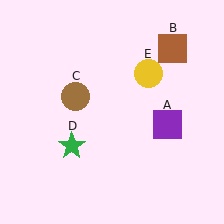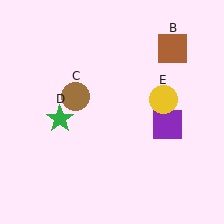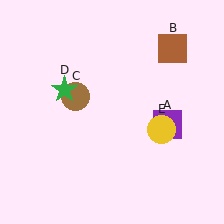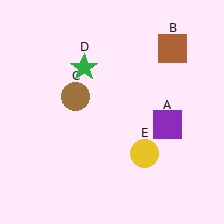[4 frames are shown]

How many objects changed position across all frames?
2 objects changed position: green star (object D), yellow circle (object E).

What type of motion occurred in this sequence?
The green star (object D), yellow circle (object E) rotated clockwise around the center of the scene.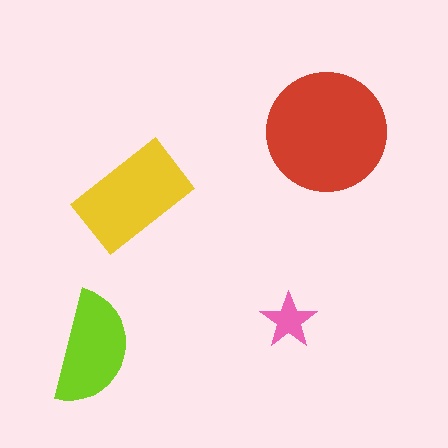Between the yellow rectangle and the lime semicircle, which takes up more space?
The yellow rectangle.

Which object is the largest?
The red circle.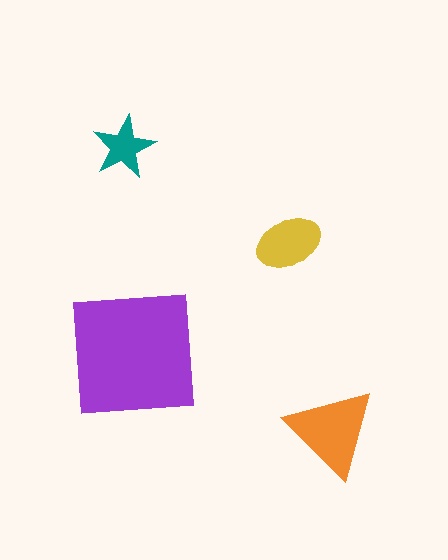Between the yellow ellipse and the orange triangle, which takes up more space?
The orange triangle.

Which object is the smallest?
The teal star.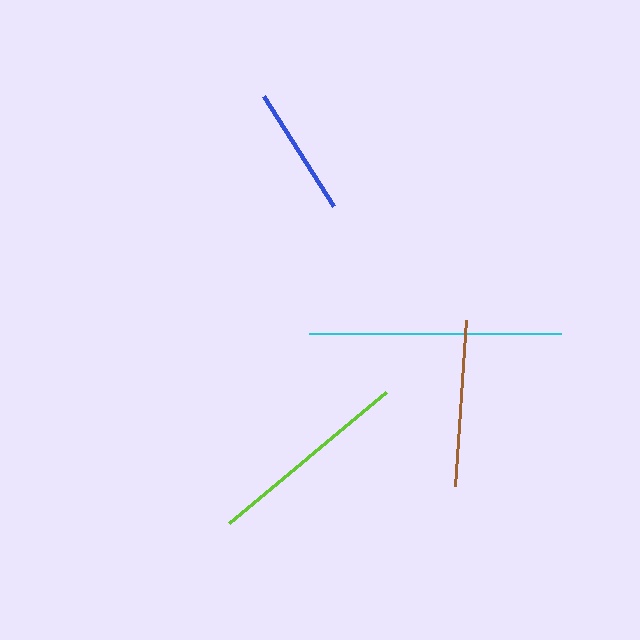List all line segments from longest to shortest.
From longest to shortest: cyan, lime, brown, blue.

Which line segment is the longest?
The cyan line is the longest at approximately 253 pixels.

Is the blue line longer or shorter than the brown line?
The brown line is longer than the blue line.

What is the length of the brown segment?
The brown segment is approximately 167 pixels long.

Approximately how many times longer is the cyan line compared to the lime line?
The cyan line is approximately 1.2 times the length of the lime line.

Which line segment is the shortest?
The blue line is the shortest at approximately 130 pixels.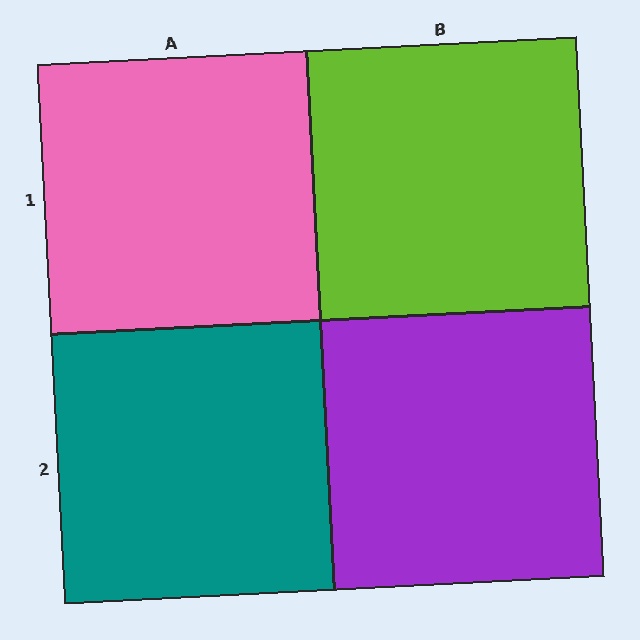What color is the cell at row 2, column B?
Purple.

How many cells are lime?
1 cell is lime.